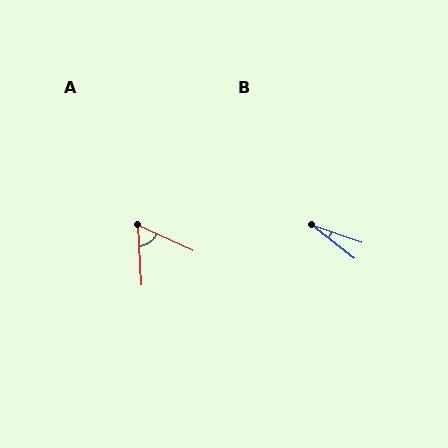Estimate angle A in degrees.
Approximately 61 degrees.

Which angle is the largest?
A, at approximately 61 degrees.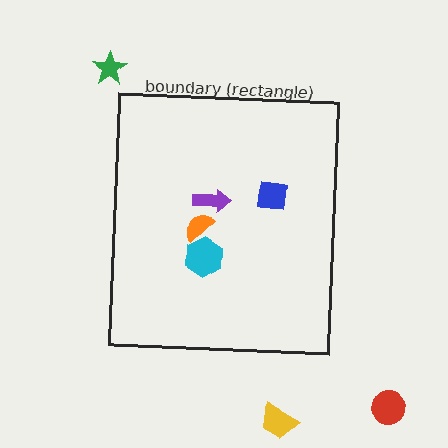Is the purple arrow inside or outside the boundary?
Inside.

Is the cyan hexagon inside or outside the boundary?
Inside.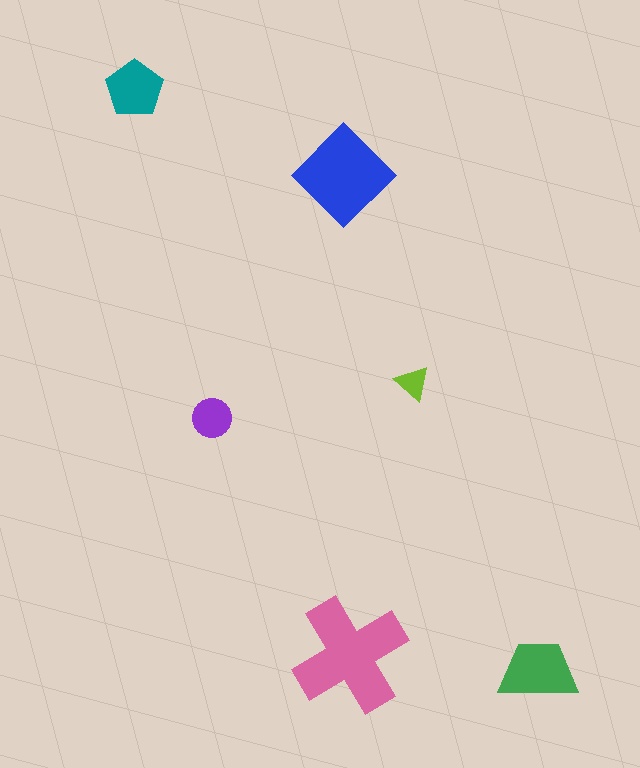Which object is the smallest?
The lime triangle.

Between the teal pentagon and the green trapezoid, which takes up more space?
The green trapezoid.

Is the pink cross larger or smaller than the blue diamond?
Larger.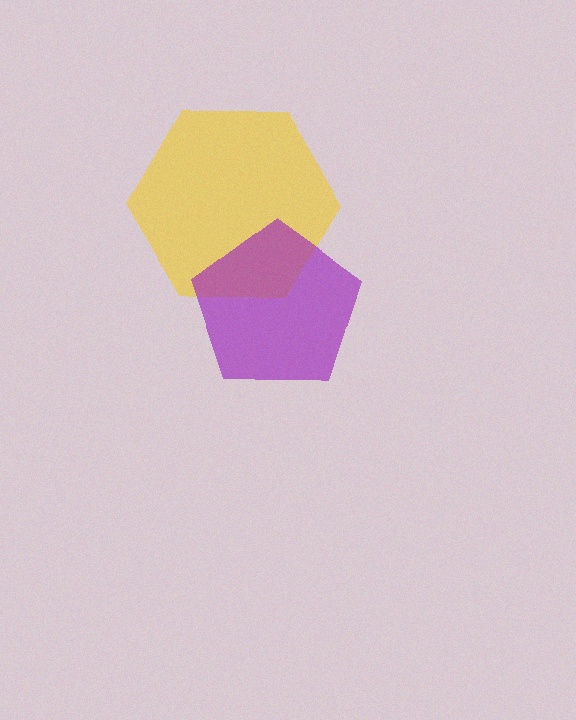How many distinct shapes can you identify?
There are 2 distinct shapes: a yellow hexagon, a purple pentagon.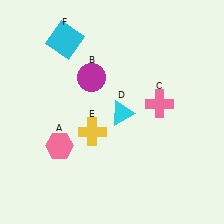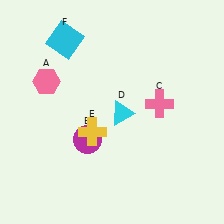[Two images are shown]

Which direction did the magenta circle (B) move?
The magenta circle (B) moved down.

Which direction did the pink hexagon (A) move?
The pink hexagon (A) moved up.